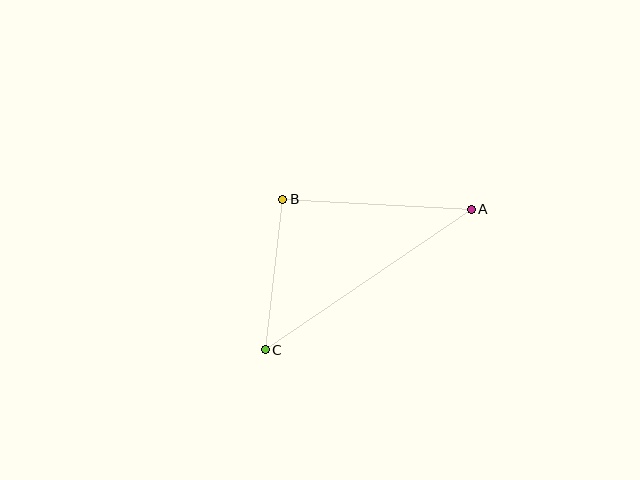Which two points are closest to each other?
Points B and C are closest to each other.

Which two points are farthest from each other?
Points A and C are farthest from each other.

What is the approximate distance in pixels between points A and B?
The distance between A and B is approximately 189 pixels.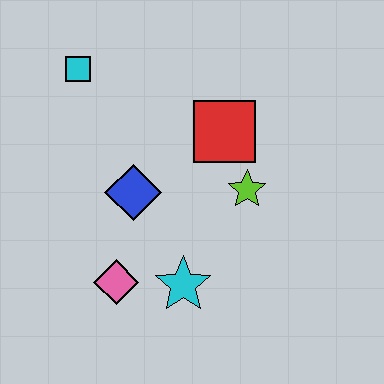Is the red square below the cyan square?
Yes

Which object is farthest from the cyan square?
The cyan star is farthest from the cyan square.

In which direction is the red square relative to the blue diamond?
The red square is to the right of the blue diamond.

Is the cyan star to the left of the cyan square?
No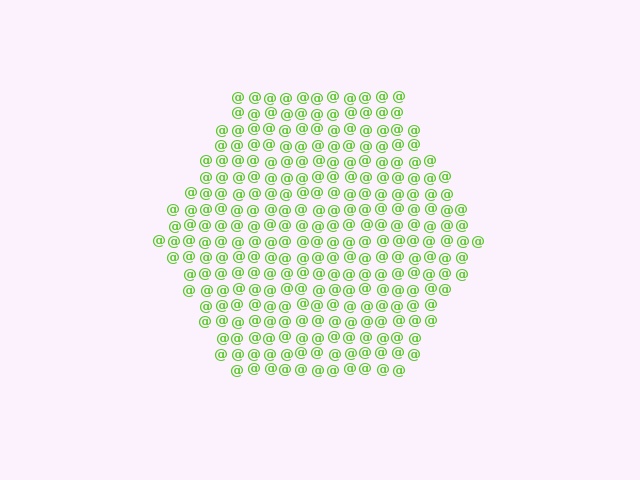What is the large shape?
The large shape is a hexagon.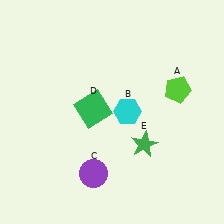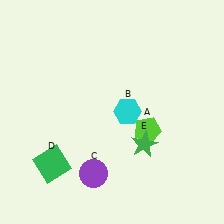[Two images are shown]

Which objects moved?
The objects that moved are: the lime pentagon (A), the green square (D).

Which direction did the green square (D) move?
The green square (D) moved down.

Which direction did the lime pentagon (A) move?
The lime pentagon (A) moved down.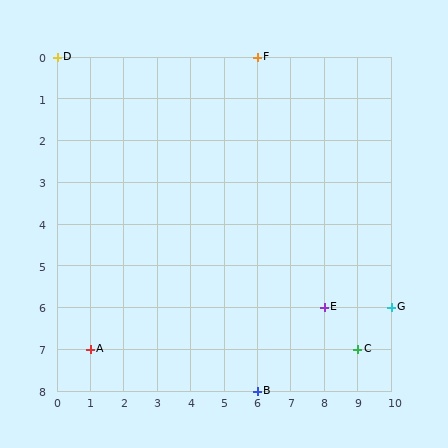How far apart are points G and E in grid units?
Points G and E are 2 columns apart.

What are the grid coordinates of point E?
Point E is at grid coordinates (8, 6).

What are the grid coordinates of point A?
Point A is at grid coordinates (1, 7).